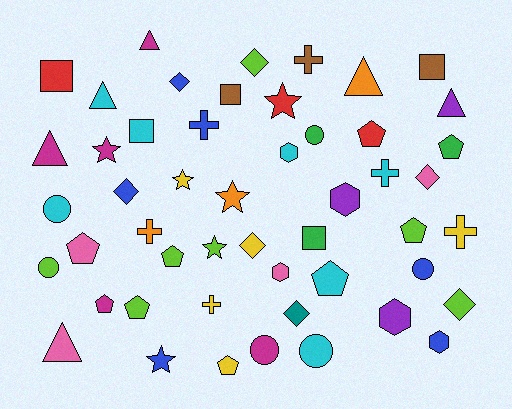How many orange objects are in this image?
There are 3 orange objects.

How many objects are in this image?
There are 50 objects.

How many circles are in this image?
There are 6 circles.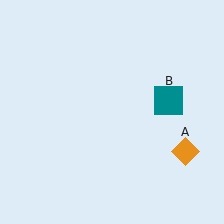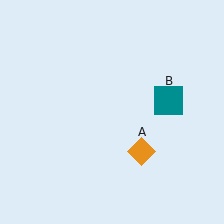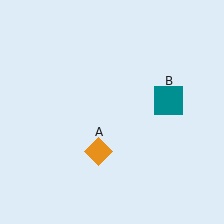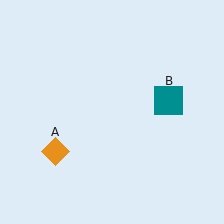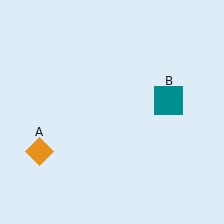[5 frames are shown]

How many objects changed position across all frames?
1 object changed position: orange diamond (object A).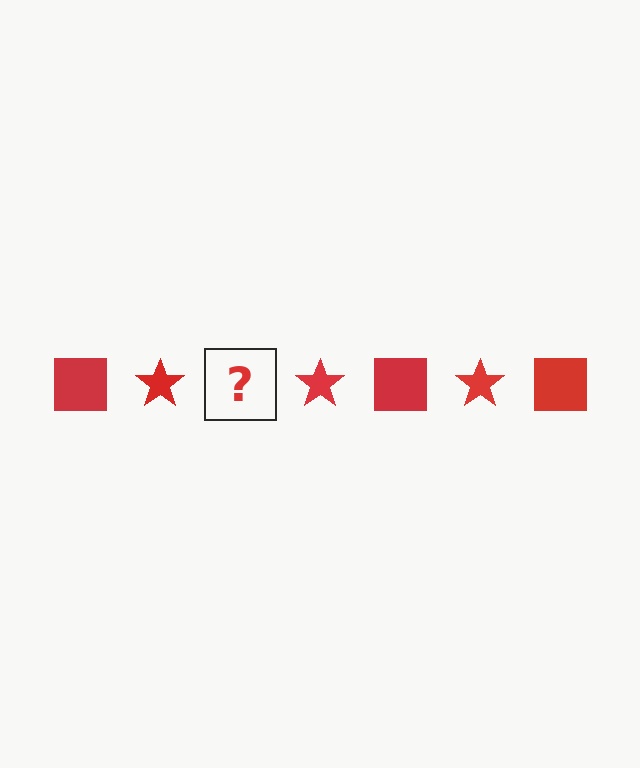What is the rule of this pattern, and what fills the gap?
The rule is that the pattern cycles through square, star shapes in red. The gap should be filled with a red square.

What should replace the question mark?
The question mark should be replaced with a red square.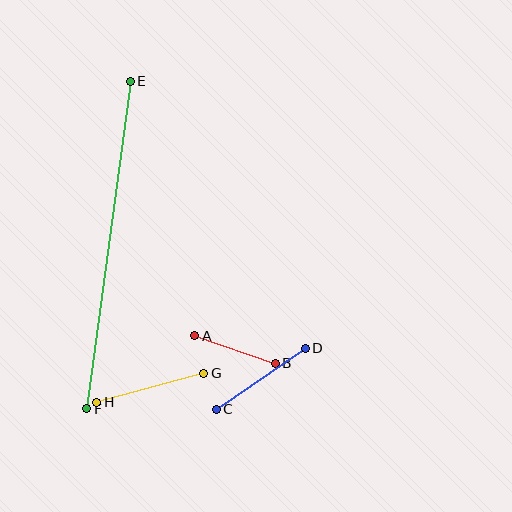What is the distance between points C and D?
The distance is approximately 108 pixels.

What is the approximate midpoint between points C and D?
The midpoint is at approximately (261, 379) pixels.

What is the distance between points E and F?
The distance is approximately 330 pixels.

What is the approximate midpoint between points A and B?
The midpoint is at approximately (235, 349) pixels.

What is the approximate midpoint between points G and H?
The midpoint is at approximately (150, 388) pixels.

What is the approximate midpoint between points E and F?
The midpoint is at approximately (109, 245) pixels.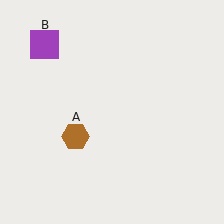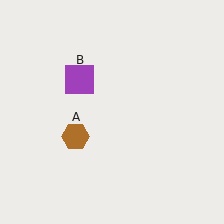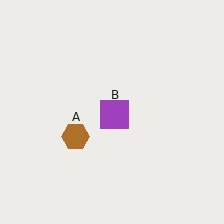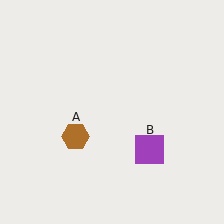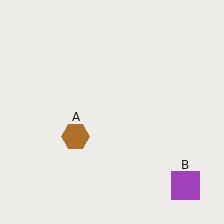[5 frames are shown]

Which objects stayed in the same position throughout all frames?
Brown hexagon (object A) remained stationary.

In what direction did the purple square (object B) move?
The purple square (object B) moved down and to the right.